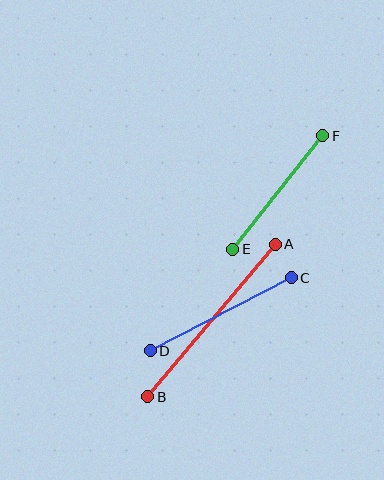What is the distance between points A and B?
The distance is approximately 199 pixels.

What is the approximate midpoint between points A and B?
The midpoint is at approximately (212, 320) pixels.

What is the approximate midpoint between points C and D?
The midpoint is at approximately (221, 314) pixels.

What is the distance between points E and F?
The distance is approximately 145 pixels.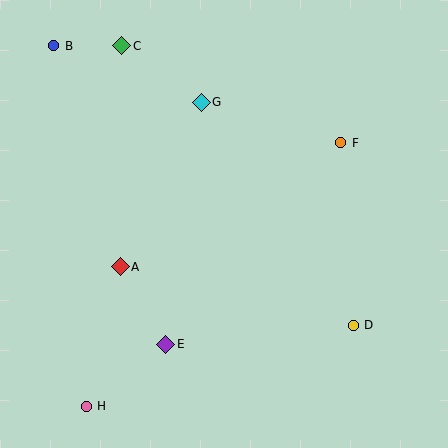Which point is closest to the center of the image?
Point A at (120, 267) is closest to the center.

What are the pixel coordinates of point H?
Point H is at (86, 406).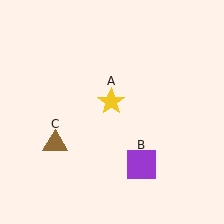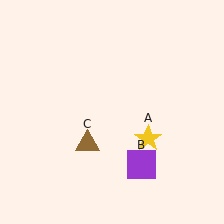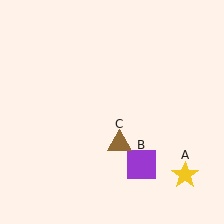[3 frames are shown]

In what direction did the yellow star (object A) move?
The yellow star (object A) moved down and to the right.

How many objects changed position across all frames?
2 objects changed position: yellow star (object A), brown triangle (object C).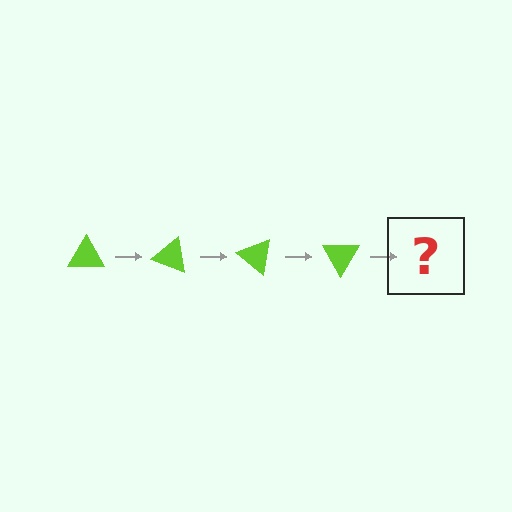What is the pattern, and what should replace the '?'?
The pattern is that the triangle rotates 20 degrees each step. The '?' should be a lime triangle rotated 80 degrees.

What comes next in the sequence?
The next element should be a lime triangle rotated 80 degrees.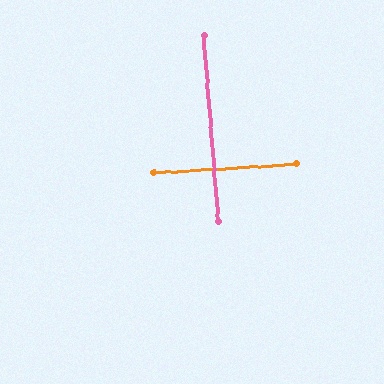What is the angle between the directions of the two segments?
Approximately 89 degrees.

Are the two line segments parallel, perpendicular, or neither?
Perpendicular — they meet at approximately 89°.